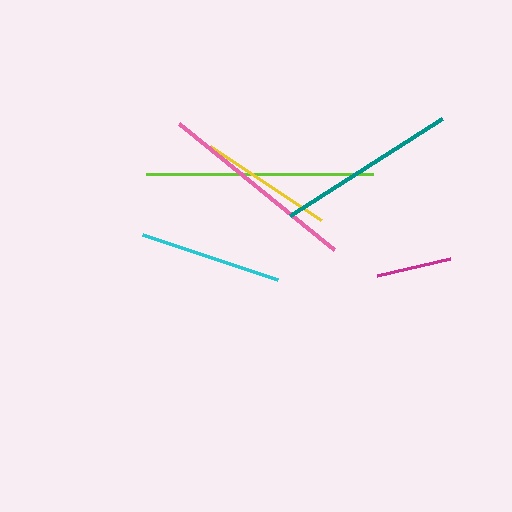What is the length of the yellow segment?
The yellow segment is approximately 134 pixels long.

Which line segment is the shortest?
The magenta line is the shortest at approximately 75 pixels.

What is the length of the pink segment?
The pink segment is approximately 200 pixels long.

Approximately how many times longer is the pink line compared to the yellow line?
The pink line is approximately 1.5 times the length of the yellow line.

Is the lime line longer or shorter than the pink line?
The lime line is longer than the pink line.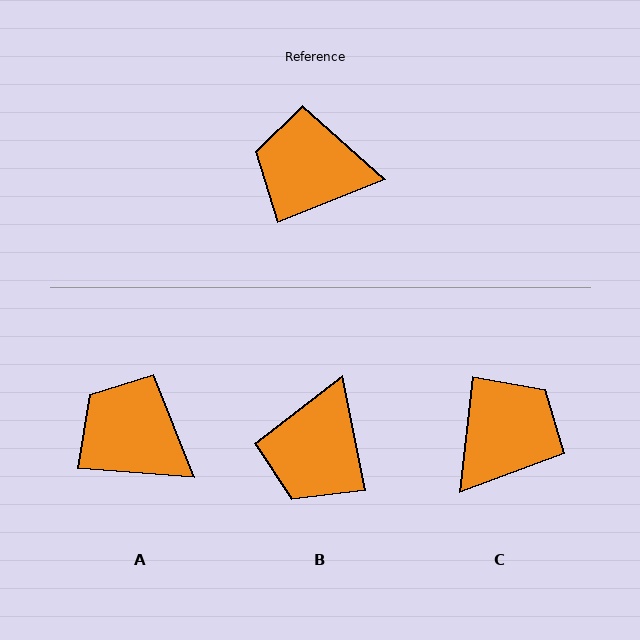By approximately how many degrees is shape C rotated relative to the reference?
Approximately 118 degrees clockwise.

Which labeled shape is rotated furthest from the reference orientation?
C, about 118 degrees away.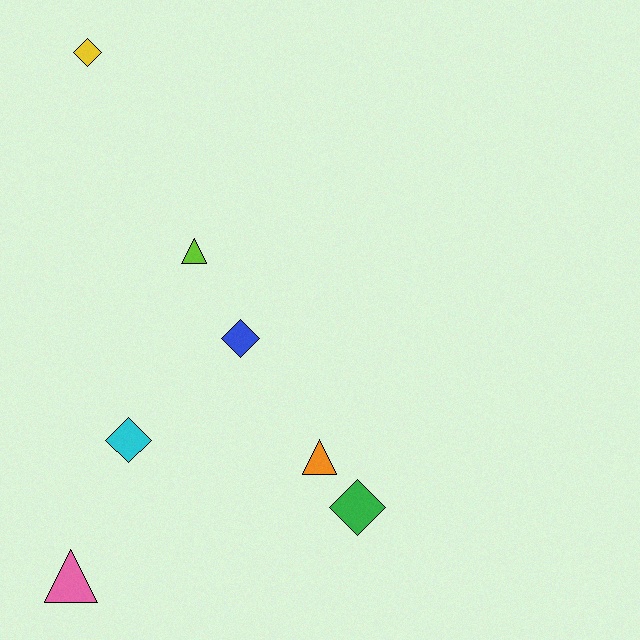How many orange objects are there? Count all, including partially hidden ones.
There is 1 orange object.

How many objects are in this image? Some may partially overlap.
There are 7 objects.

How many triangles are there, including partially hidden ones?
There are 3 triangles.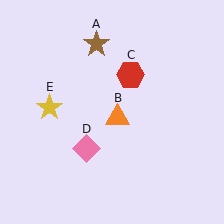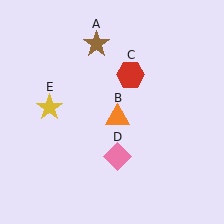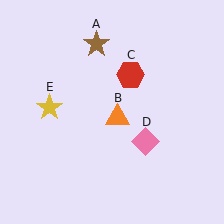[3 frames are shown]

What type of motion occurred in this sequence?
The pink diamond (object D) rotated counterclockwise around the center of the scene.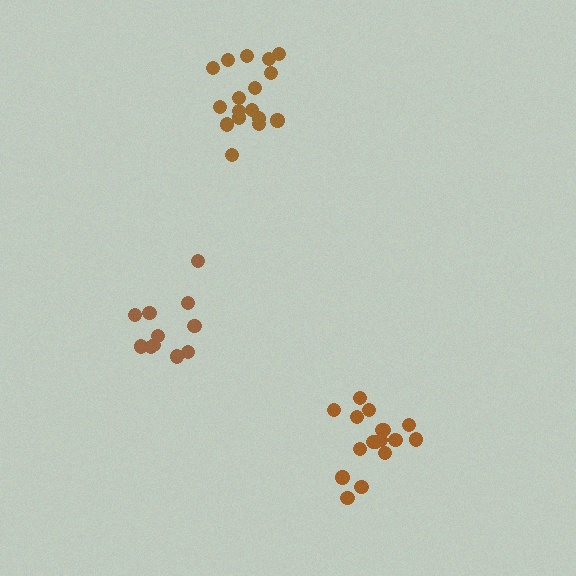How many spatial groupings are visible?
There are 3 spatial groupings.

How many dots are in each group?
Group 1: 11 dots, Group 2: 17 dots, Group 3: 17 dots (45 total).